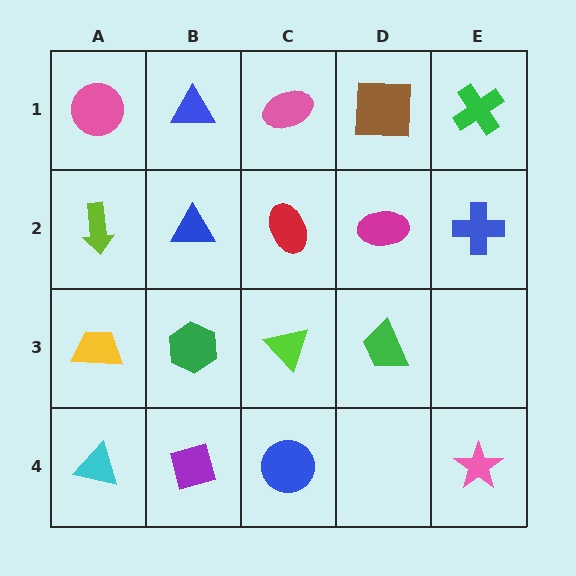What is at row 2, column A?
A lime arrow.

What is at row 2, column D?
A magenta ellipse.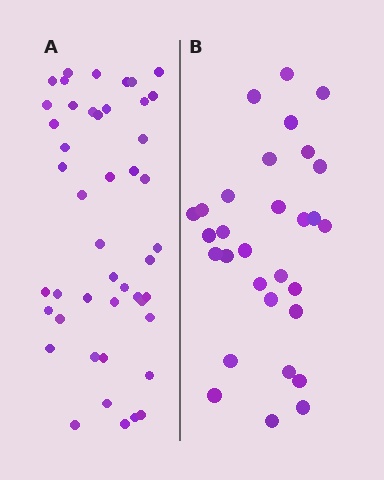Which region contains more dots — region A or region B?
Region A (the left region) has more dots.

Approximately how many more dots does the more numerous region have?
Region A has approximately 15 more dots than region B.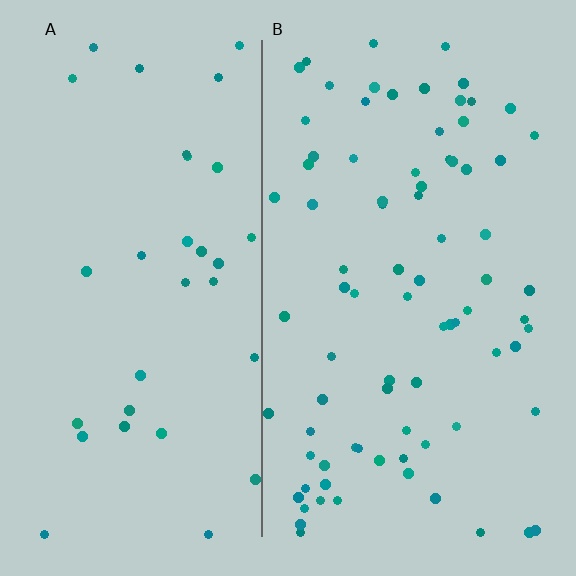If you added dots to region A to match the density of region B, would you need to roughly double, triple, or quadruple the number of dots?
Approximately double.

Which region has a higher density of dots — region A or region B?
B (the right).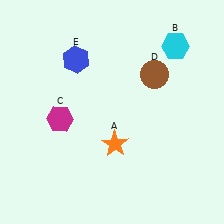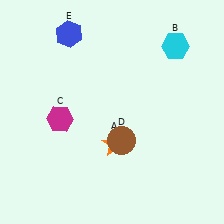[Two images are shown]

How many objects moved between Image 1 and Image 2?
2 objects moved between the two images.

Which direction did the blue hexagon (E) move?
The blue hexagon (E) moved up.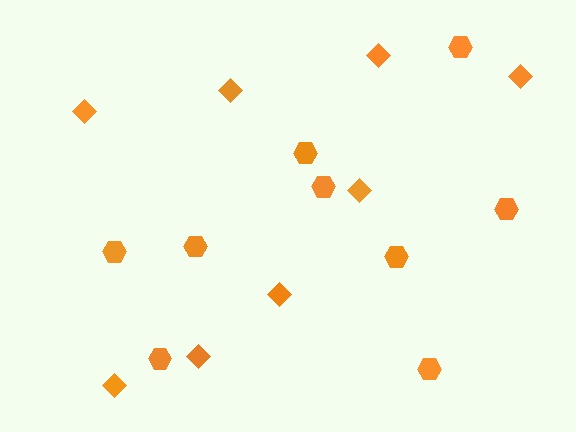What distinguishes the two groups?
There are 2 groups: one group of diamonds (8) and one group of hexagons (9).